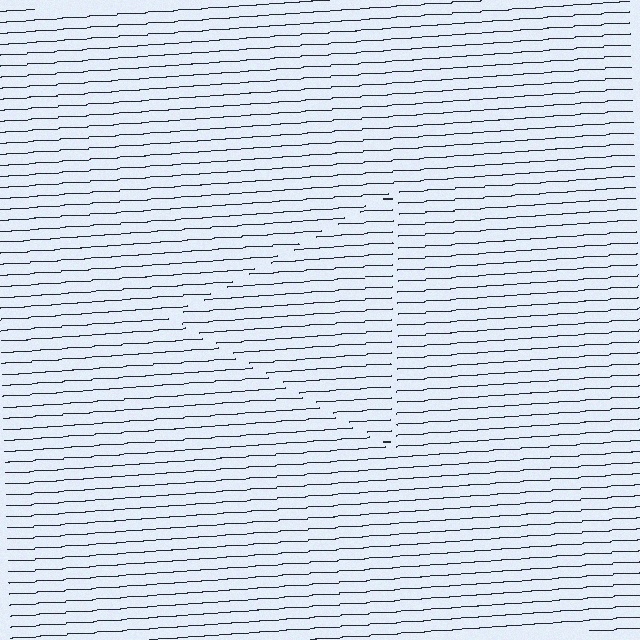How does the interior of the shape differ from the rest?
The interior of the shape contains the same grating, shifted by half a period — the contour is defined by the phase discontinuity where line-ends from the inner and outer gratings abut.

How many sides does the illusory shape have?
3 sides — the line-ends trace a triangle.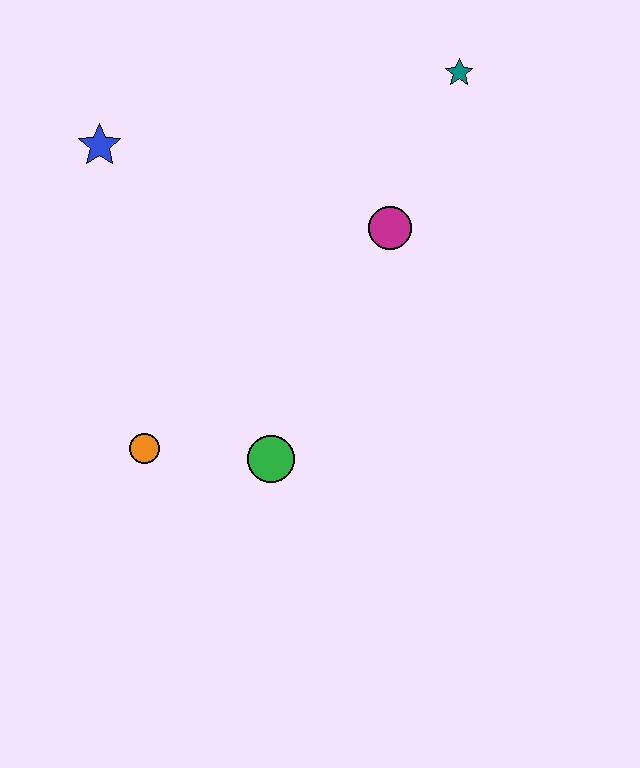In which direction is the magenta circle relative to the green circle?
The magenta circle is above the green circle.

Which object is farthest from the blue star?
The teal star is farthest from the blue star.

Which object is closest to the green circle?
The orange circle is closest to the green circle.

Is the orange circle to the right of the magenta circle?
No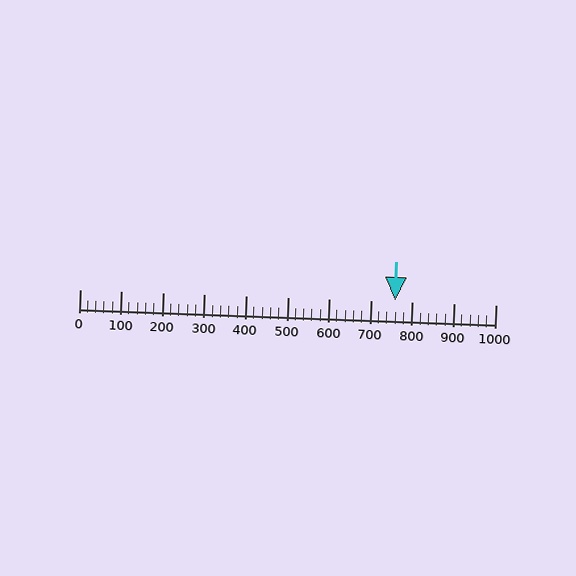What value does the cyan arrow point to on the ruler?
The cyan arrow points to approximately 758.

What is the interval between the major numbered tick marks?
The major tick marks are spaced 100 units apart.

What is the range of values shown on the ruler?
The ruler shows values from 0 to 1000.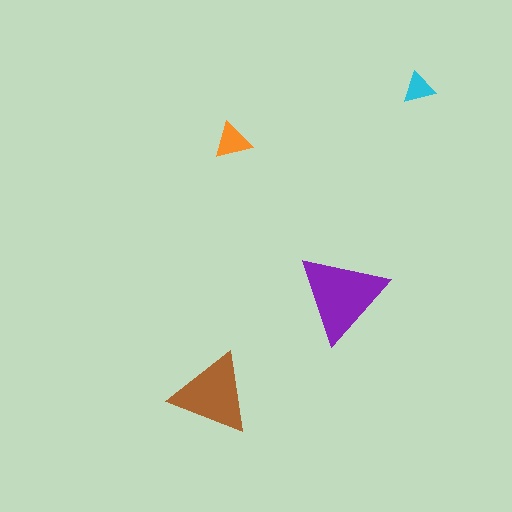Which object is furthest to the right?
The cyan triangle is rightmost.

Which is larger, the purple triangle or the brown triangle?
The purple one.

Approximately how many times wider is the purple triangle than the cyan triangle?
About 3 times wider.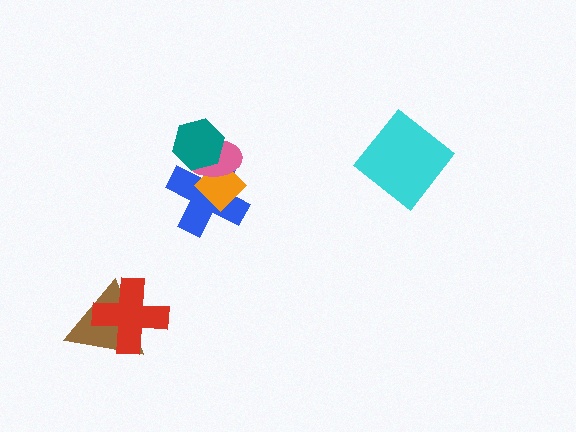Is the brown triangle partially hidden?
Yes, it is partially covered by another shape.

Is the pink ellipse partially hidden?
Yes, it is partially covered by another shape.